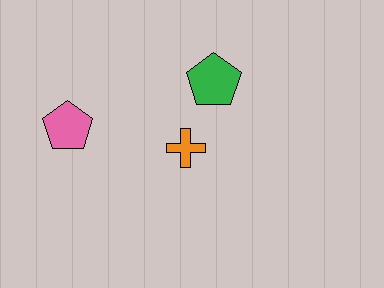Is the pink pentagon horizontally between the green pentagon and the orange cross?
No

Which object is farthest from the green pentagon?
The pink pentagon is farthest from the green pentagon.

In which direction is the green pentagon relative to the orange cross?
The green pentagon is above the orange cross.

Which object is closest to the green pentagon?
The orange cross is closest to the green pentagon.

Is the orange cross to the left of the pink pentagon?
No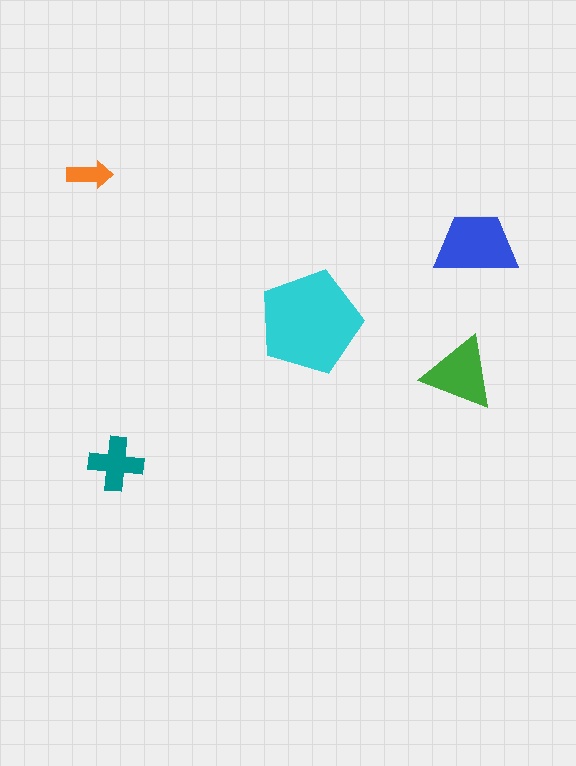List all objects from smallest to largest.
The orange arrow, the teal cross, the green triangle, the blue trapezoid, the cyan pentagon.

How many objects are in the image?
There are 5 objects in the image.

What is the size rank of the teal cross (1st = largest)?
4th.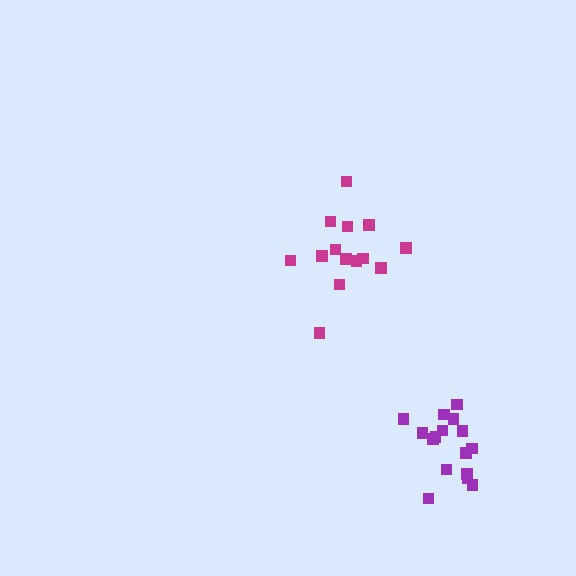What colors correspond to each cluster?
The clusters are colored: magenta, purple.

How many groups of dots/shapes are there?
There are 2 groups.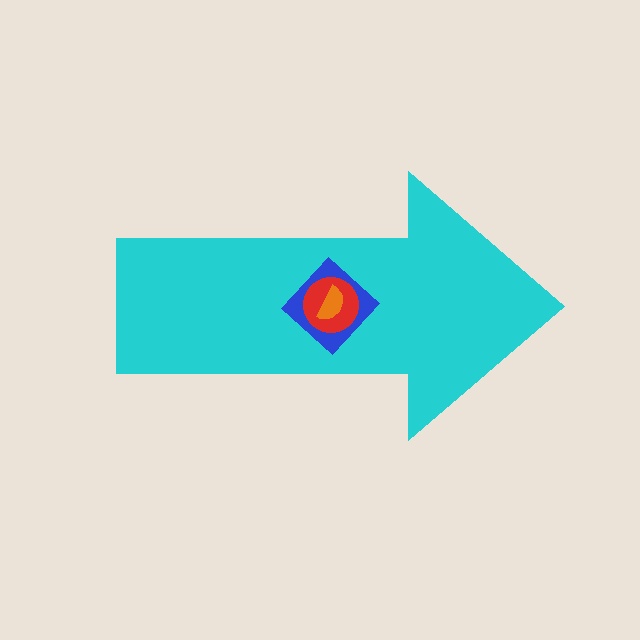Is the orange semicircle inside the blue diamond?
Yes.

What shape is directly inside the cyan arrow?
The blue diamond.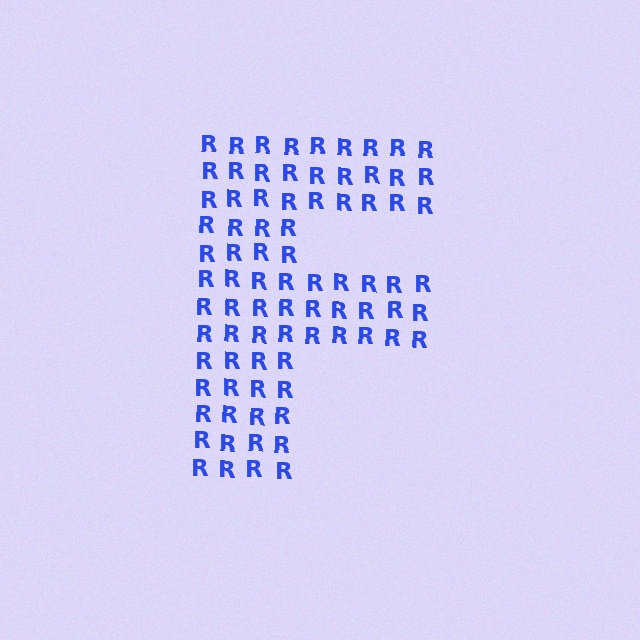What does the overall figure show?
The overall figure shows the letter F.